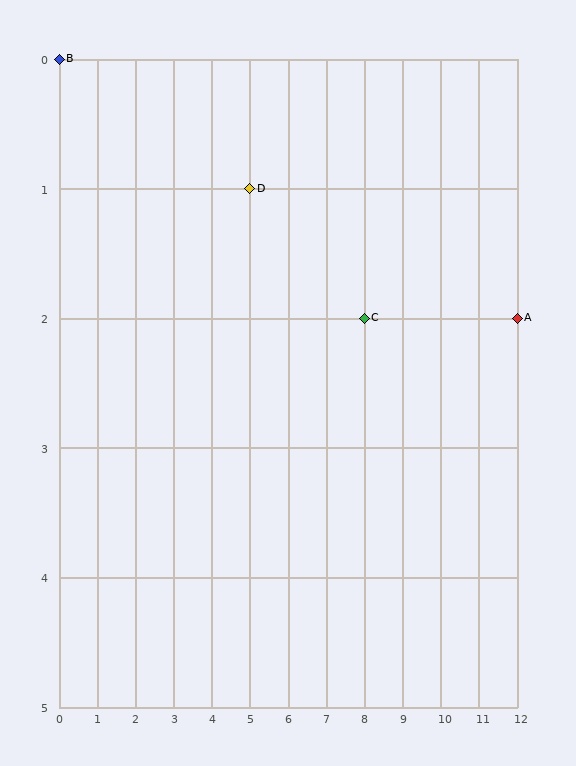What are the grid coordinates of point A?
Point A is at grid coordinates (12, 2).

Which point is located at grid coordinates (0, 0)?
Point B is at (0, 0).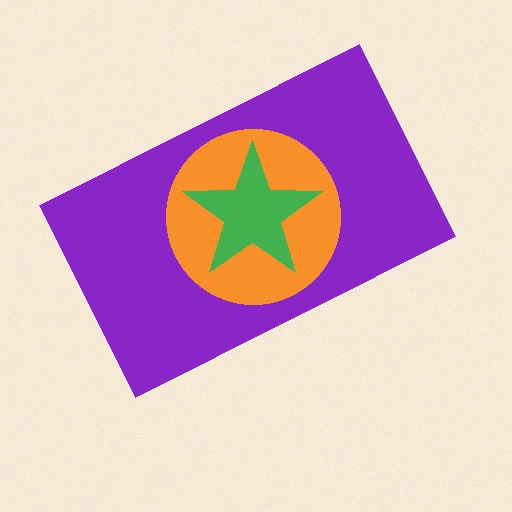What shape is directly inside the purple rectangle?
The orange circle.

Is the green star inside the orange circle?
Yes.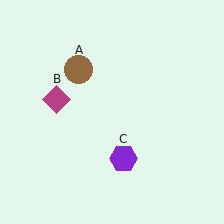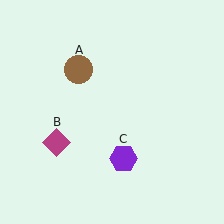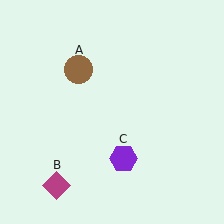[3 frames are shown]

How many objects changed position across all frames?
1 object changed position: magenta diamond (object B).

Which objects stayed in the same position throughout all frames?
Brown circle (object A) and purple hexagon (object C) remained stationary.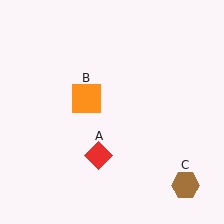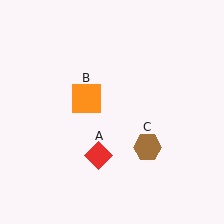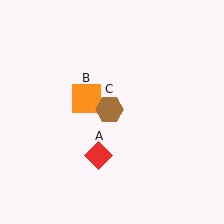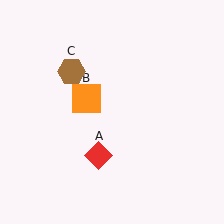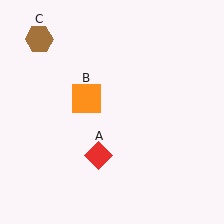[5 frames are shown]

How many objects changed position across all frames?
1 object changed position: brown hexagon (object C).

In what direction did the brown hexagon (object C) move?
The brown hexagon (object C) moved up and to the left.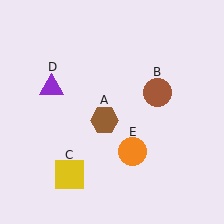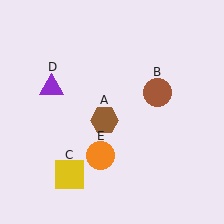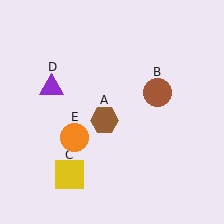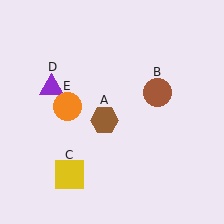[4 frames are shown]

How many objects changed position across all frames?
1 object changed position: orange circle (object E).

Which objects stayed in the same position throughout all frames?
Brown hexagon (object A) and brown circle (object B) and yellow square (object C) and purple triangle (object D) remained stationary.